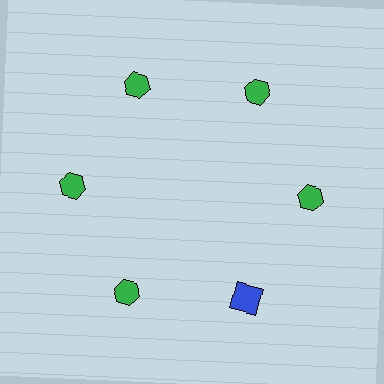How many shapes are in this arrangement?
There are 6 shapes arranged in a ring pattern.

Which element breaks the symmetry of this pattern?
The blue square at roughly the 5 o'clock position breaks the symmetry. All other shapes are green hexagons.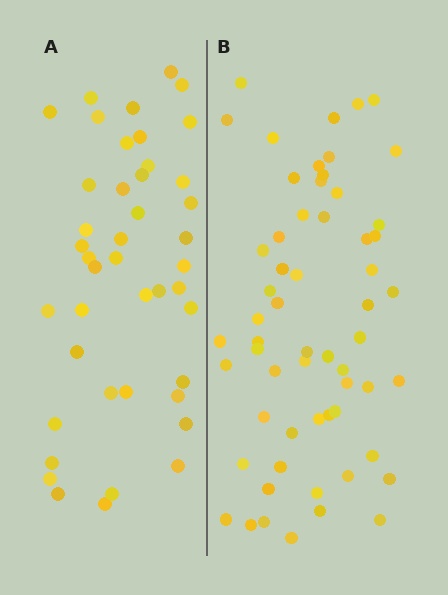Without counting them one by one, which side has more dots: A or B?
Region B (the right region) has more dots.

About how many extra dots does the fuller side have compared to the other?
Region B has approximately 15 more dots than region A.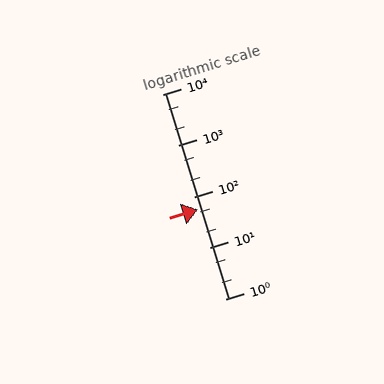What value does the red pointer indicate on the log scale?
The pointer indicates approximately 57.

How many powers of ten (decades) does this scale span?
The scale spans 4 decades, from 1 to 10000.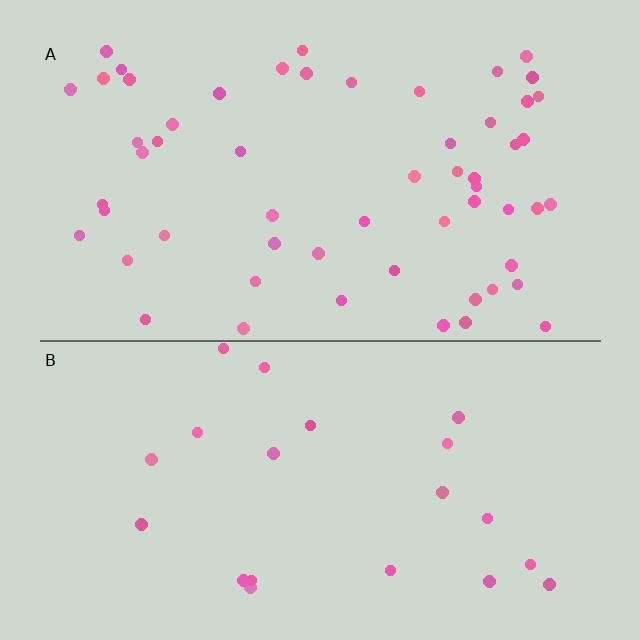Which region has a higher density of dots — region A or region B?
A (the top).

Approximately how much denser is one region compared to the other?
Approximately 2.6× — region A over region B.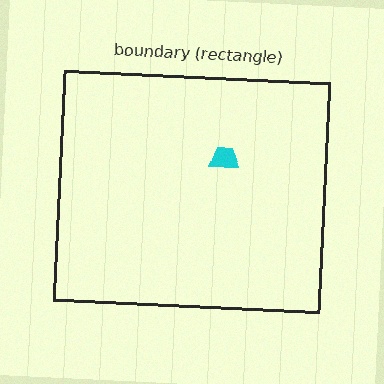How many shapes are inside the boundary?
1 inside, 0 outside.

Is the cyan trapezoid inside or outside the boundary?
Inside.